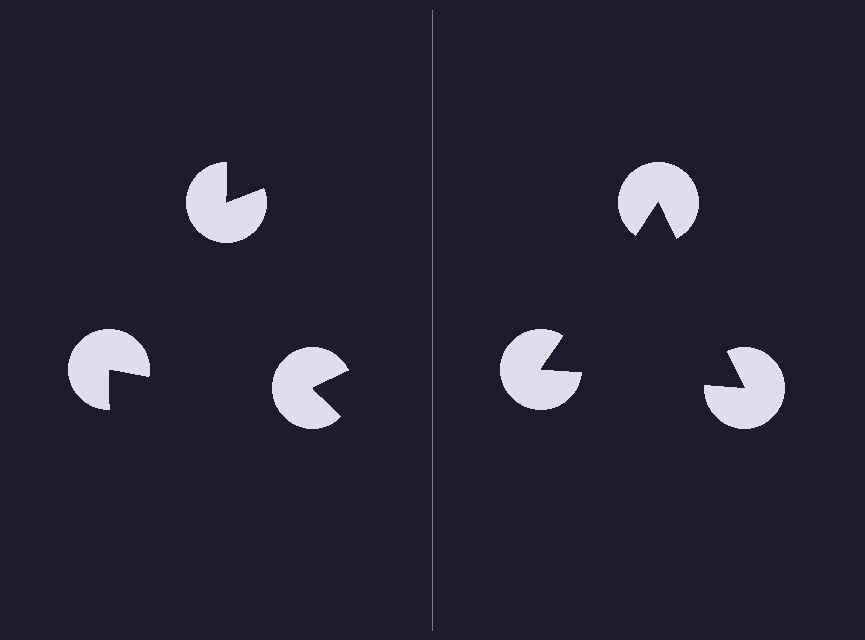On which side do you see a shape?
An illusory triangle appears on the right side. On the left side the wedge cuts are rotated, so no coherent shape forms.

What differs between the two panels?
The pac-man discs are positioned identically on both sides; only the wedge orientations differ. On the right they align to a triangle; on the left they are misaligned.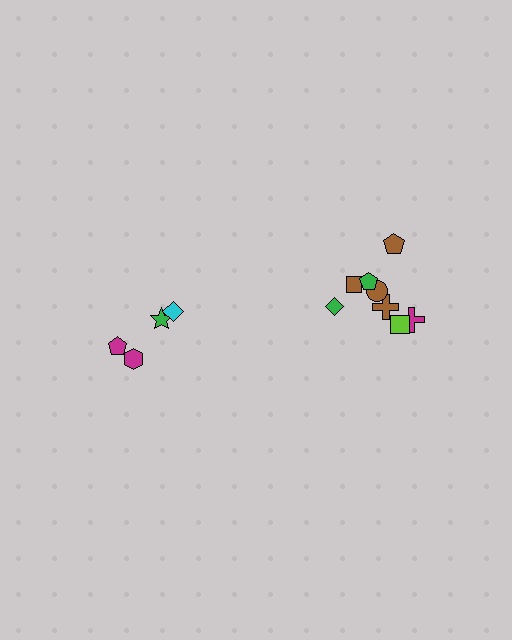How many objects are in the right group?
There are 8 objects.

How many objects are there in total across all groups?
There are 12 objects.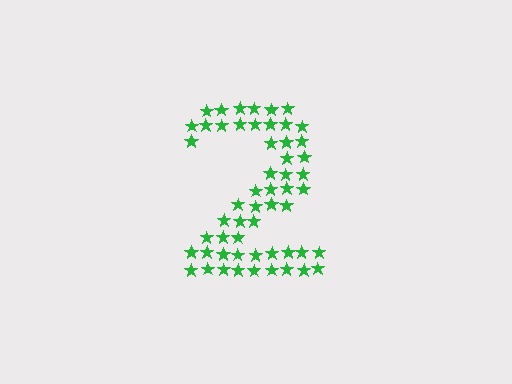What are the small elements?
The small elements are stars.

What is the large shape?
The large shape is the digit 2.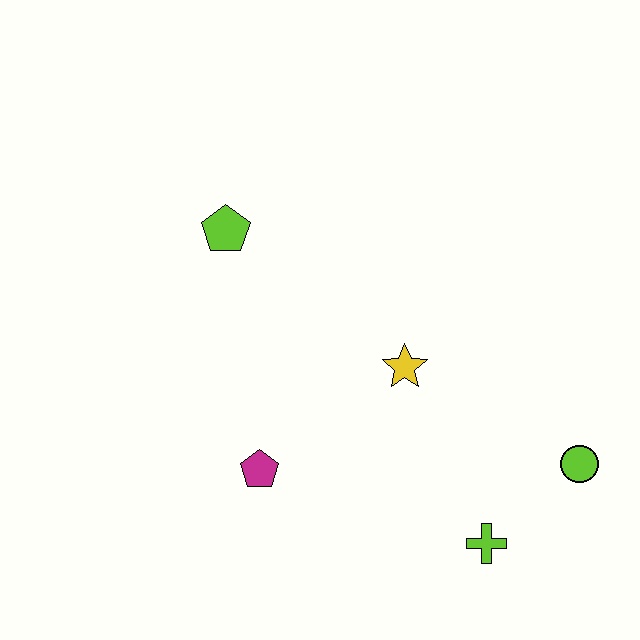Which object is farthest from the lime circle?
The lime pentagon is farthest from the lime circle.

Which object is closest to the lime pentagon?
The yellow star is closest to the lime pentagon.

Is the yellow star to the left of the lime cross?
Yes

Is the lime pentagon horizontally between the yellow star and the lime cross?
No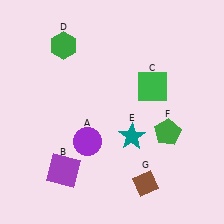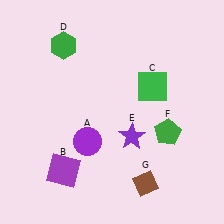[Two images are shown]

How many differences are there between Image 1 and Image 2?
There is 1 difference between the two images.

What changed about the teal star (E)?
In Image 1, E is teal. In Image 2, it changed to purple.